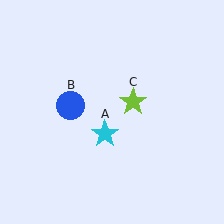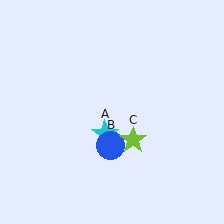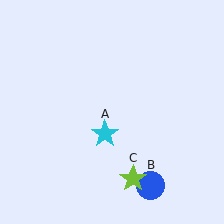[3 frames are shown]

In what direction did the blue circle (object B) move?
The blue circle (object B) moved down and to the right.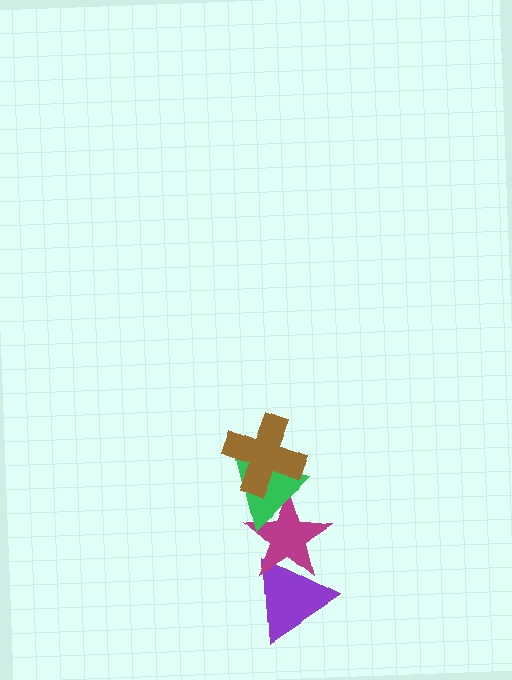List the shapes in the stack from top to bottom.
From top to bottom: the brown cross, the green triangle, the magenta star, the purple triangle.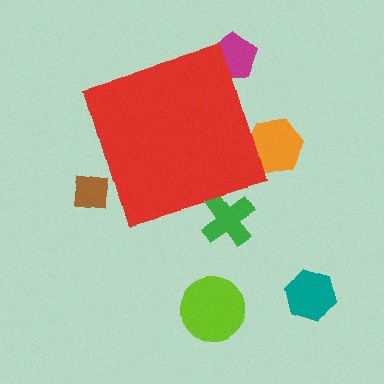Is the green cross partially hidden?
Yes, the green cross is partially hidden behind the red diamond.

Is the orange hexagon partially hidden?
Yes, the orange hexagon is partially hidden behind the red diamond.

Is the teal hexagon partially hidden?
No, the teal hexagon is fully visible.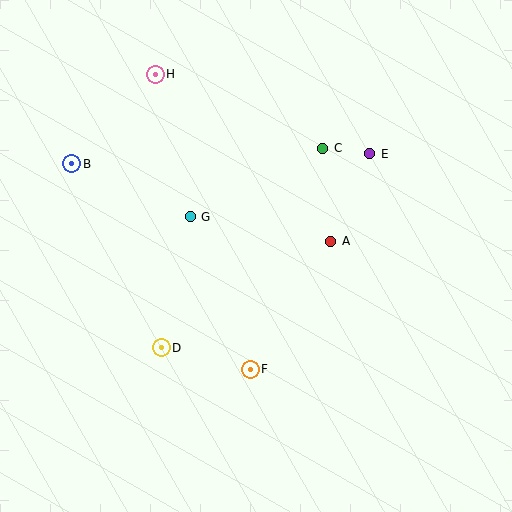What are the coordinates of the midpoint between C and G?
The midpoint between C and G is at (256, 183).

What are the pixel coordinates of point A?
Point A is at (331, 241).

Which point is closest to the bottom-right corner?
Point F is closest to the bottom-right corner.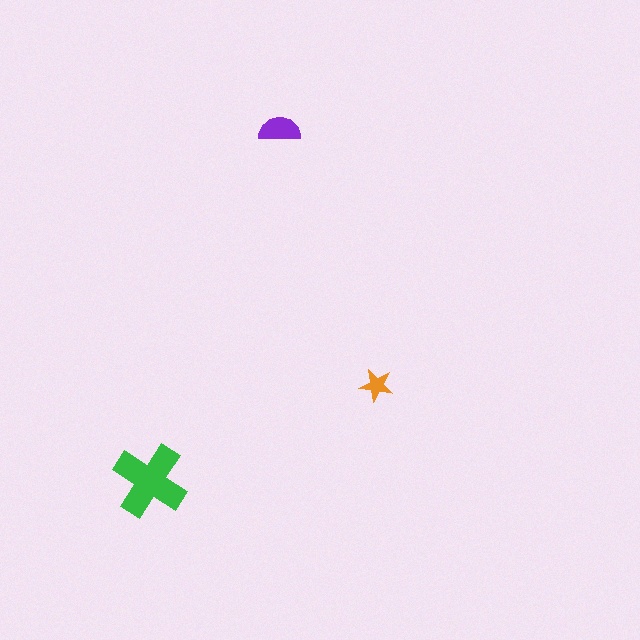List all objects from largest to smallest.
The green cross, the purple semicircle, the orange star.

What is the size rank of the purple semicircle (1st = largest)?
2nd.